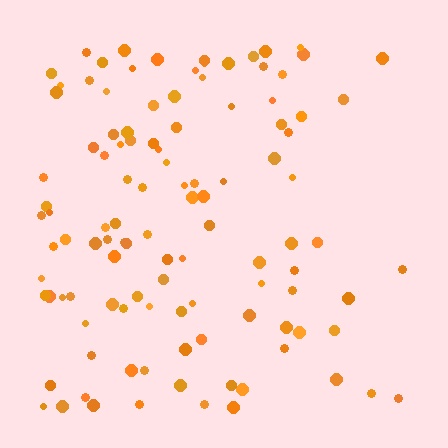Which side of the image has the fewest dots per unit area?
The right.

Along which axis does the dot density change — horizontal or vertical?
Horizontal.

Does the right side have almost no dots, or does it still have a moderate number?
Still a moderate number, just noticeably fewer than the left.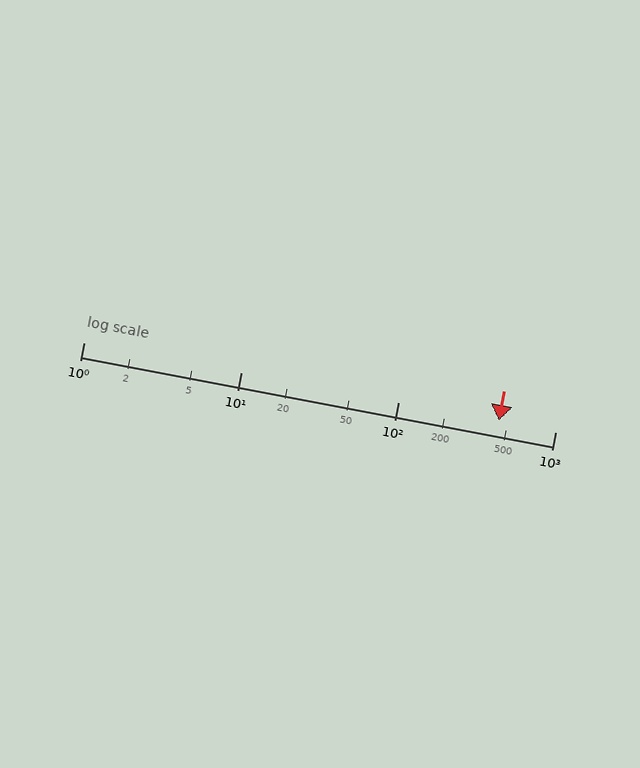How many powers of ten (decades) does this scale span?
The scale spans 3 decades, from 1 to 1000.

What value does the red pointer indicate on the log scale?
The pointer indicates approximately 440.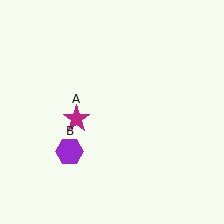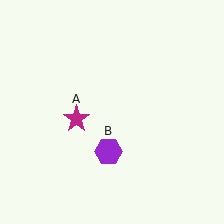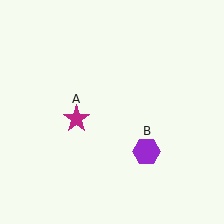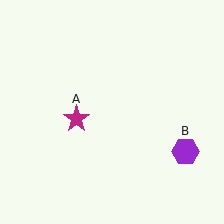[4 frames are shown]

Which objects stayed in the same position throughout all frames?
Magenta star (object A) remained stationary.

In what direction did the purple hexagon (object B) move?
The purple hexagon (object B) moved right.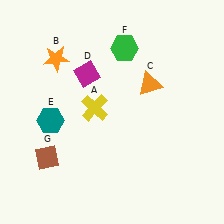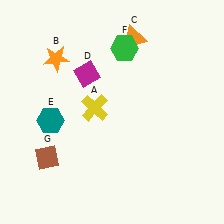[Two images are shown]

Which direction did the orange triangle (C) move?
The orange triangle (C) moved up.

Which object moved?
The orange triangle (C) moved up.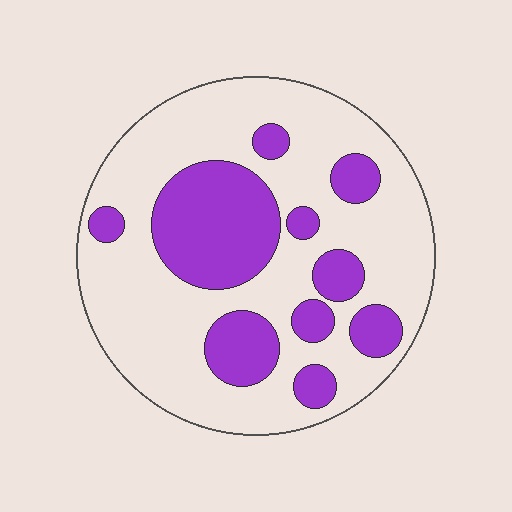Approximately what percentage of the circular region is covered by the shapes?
Approximately 30%.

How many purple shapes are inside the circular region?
10.